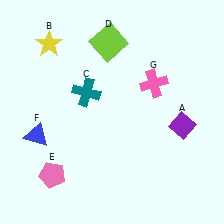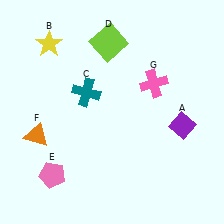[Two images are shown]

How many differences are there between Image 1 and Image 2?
There is 1 difference between the two images.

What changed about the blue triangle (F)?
In Image 1, F is blue. In Image 2, it changed to orange.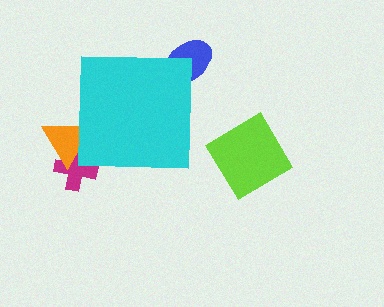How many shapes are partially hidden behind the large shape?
3 shapes are partially hidden.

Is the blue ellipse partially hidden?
Yes, the blue ellipse is partially hidden behind the cyan square.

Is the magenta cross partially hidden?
Yes, the magenta cross is partially hidden behind the cyan square.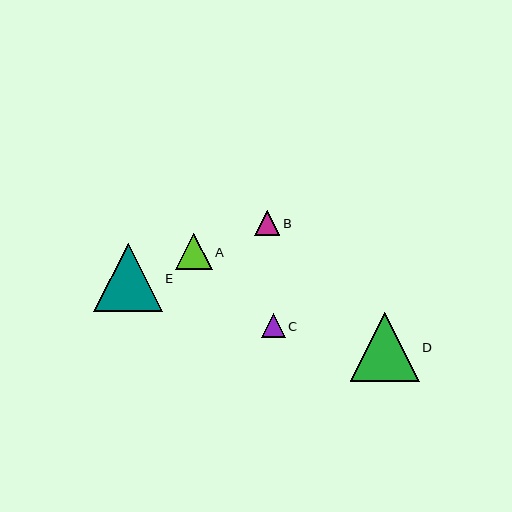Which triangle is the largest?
Triangle E is the largest with a size of approximately 69 pixels.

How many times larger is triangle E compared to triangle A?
Triangle E is approximately 1.9 times the size of triangle A.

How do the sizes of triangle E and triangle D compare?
Triangle E and triangle D are approximately the same size.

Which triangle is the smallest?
Triangle C is the smallest with a size of approximately 24 pixels.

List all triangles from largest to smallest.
From largest to smallest: E, D, A, B, C.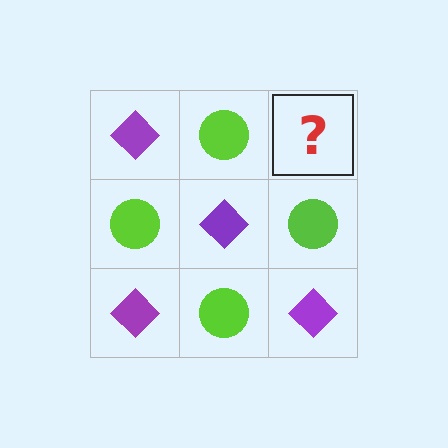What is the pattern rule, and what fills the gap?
The rule is that it alternates purple diamond and lime circle in a checkerboard pattern. The gap should be filled with a purple diamond.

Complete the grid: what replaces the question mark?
The question mark should be replaced with a purple diamond.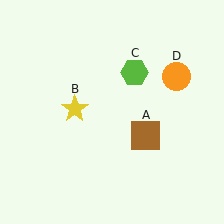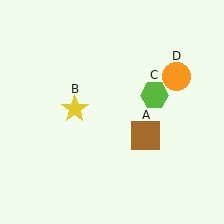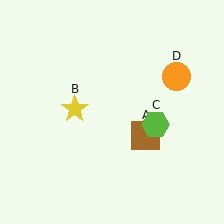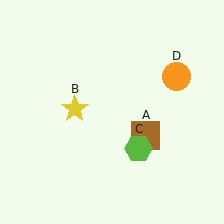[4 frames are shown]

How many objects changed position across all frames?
1 object changed position: lime hexagon (object C).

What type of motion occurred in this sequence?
The lime hexagon (object C) rotated clockwise around the center of the scene.